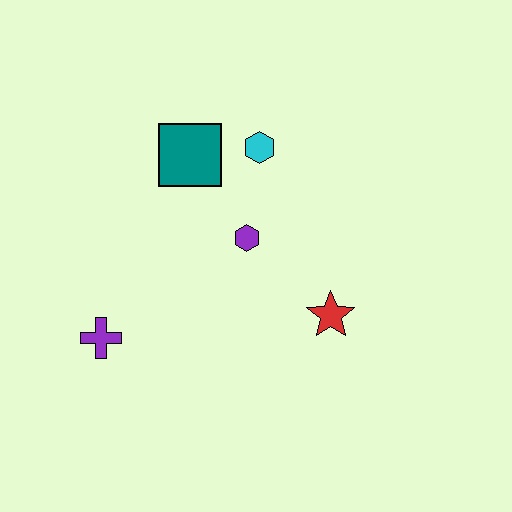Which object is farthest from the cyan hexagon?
The purple cross is farthest from the cyan hexagon.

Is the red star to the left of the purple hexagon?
No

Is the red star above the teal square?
No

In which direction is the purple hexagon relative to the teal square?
The purple hexagon is below the teal square.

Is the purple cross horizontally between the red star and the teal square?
No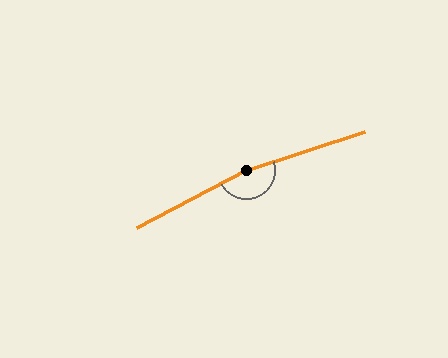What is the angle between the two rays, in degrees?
Approximately 170 degrees.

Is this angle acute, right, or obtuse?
It is obtuse.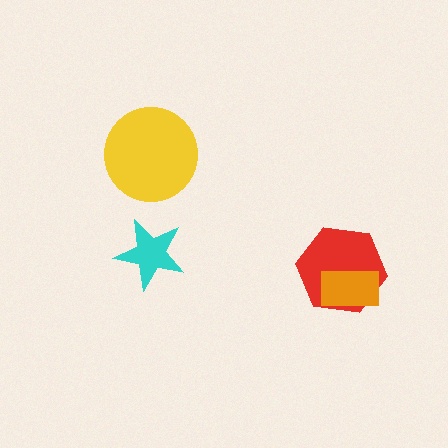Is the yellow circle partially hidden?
No, no other shape covers it.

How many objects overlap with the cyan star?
0 objects overlap with the cyan star.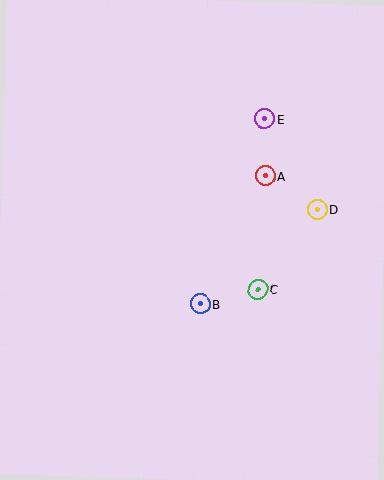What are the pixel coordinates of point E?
Point E is at (265, 119).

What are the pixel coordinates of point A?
Point A is at (265, 176).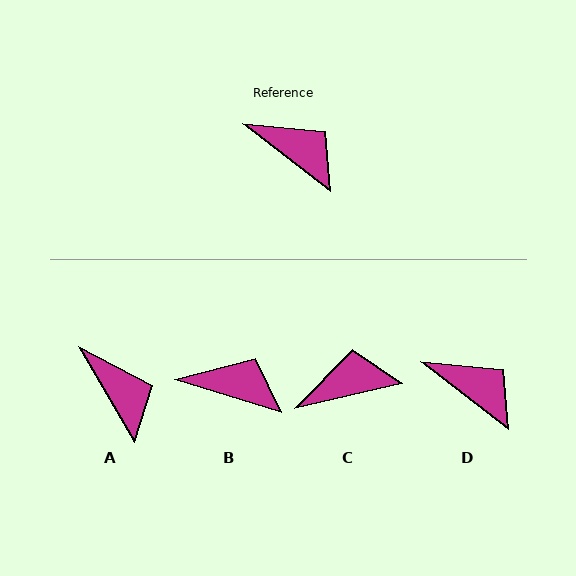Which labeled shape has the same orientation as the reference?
D.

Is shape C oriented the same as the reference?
No, it is off by about 51 degrees.